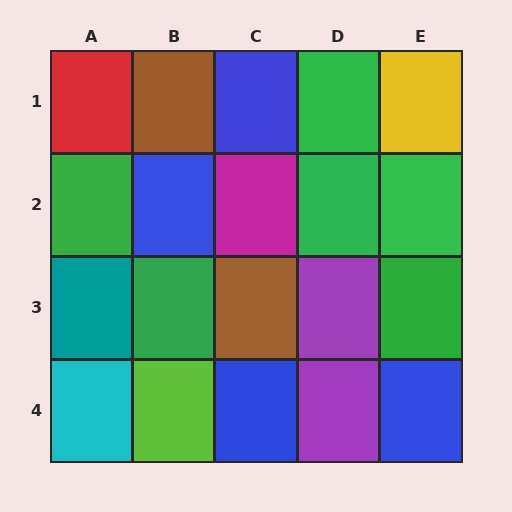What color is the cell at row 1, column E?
Yellow.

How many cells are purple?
2 cells are purple.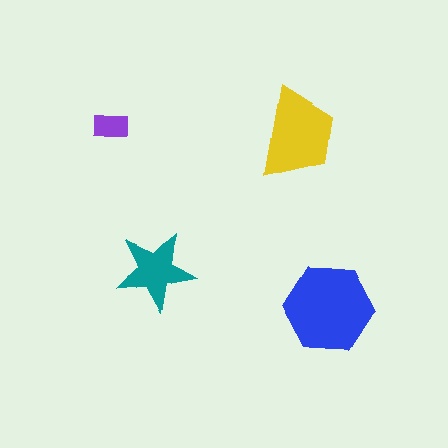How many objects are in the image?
There are 4 objects in the image.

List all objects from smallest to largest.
The purple rectangle, the teal star, the yellow trapezoid, the blue hexagon.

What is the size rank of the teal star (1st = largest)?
3rd.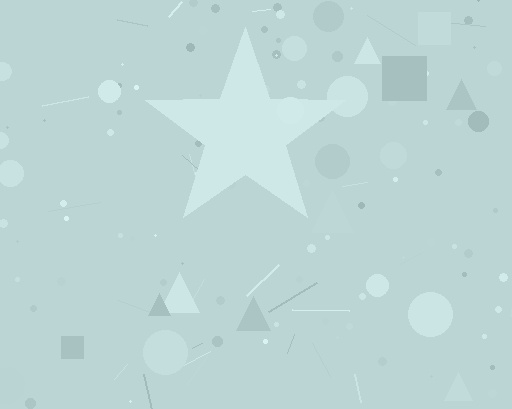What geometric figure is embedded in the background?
A star is embedded in the background.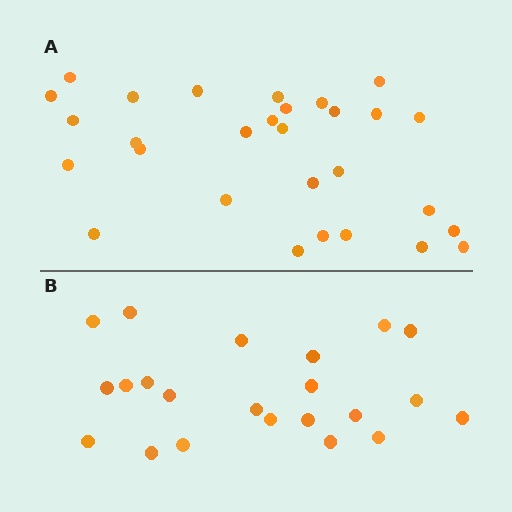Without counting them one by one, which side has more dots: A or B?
Region A (the top region) has more dots.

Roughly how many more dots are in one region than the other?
Region A has roughly 8 or so more dots than region B.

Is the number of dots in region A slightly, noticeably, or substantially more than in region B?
Region A has noticeably more, but not dramatically so. The ratio is roughly 1.3 to 1.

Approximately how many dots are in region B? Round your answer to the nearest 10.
About 20 dots. (The exact count is 22, which rounds to 20.)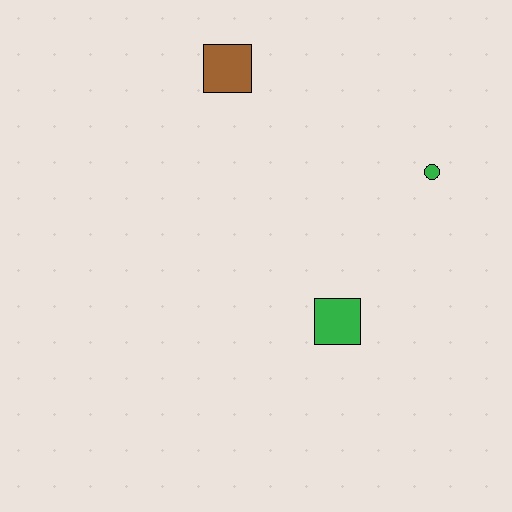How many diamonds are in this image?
There are no diamonds.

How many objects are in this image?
There are 3 objects.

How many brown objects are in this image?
There is 1 brown object.